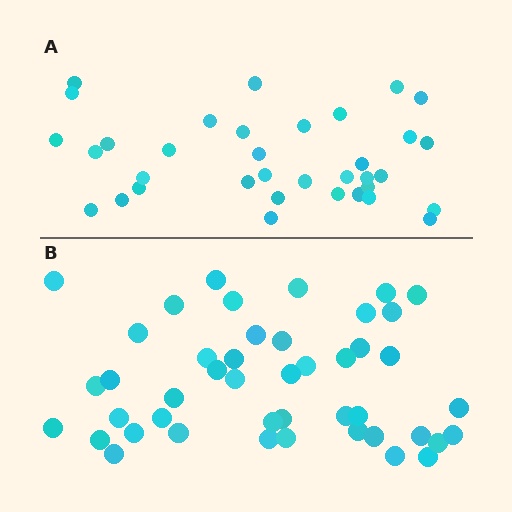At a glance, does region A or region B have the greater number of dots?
Region B (the bottom region) has more dots.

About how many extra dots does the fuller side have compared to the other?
Region B has roughly 10 or so more dots than region A.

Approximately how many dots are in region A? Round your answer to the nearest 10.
About 40 dots. (The exact count is 35, which rounds to 40.)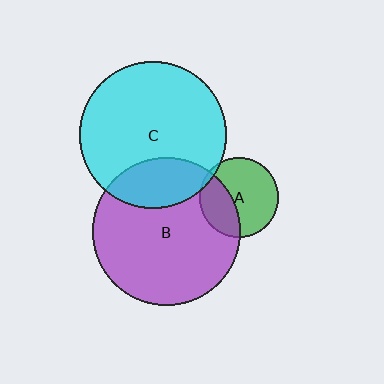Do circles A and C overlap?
Yes.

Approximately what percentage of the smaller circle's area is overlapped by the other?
Approximately 5%.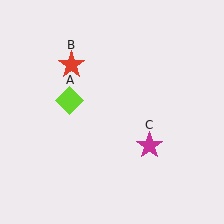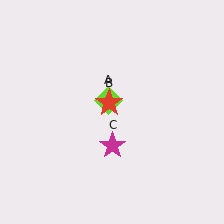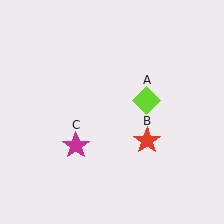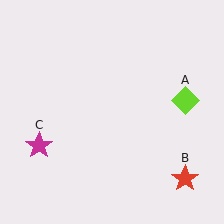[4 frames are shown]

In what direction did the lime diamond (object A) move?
The lime diamond (object A) moved right.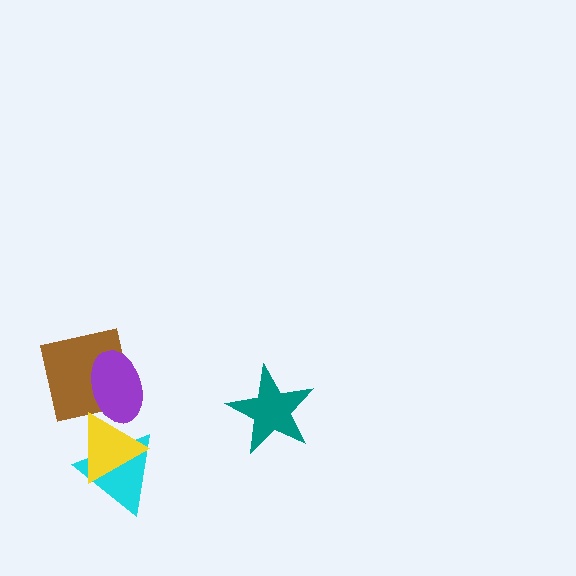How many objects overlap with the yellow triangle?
2 objects overlap with the yellow triangle.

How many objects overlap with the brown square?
1 object overlaps with the brown square.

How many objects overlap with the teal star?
0 objects overlap with the teal star.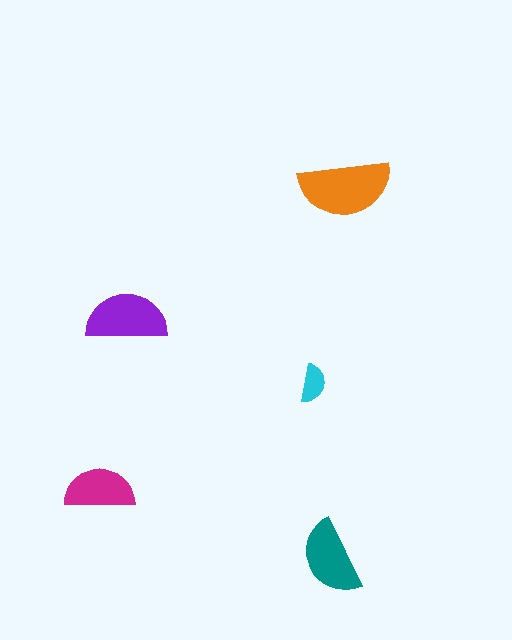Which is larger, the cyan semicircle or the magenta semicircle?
The magenta one.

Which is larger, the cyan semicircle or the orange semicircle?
The orange one.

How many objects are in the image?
There are 5 objects in the image.